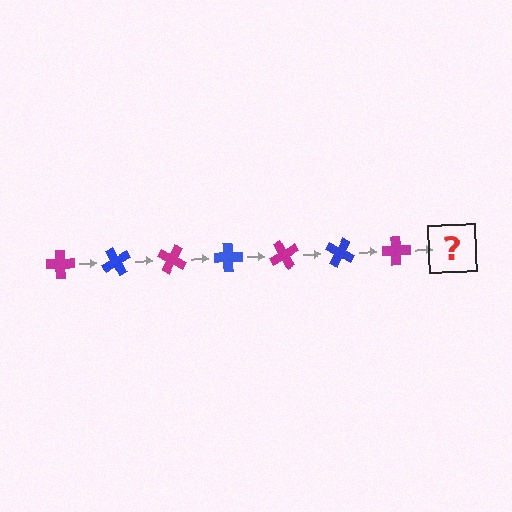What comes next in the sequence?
The next element should be a blue cross, rotated 420 degrees from the start.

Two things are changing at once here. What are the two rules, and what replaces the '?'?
The two rules are that it rotates 60 degrees each step and the color cycles through magenta and blue. The '?' should be a blue cross, rotated 420 degrees from the start.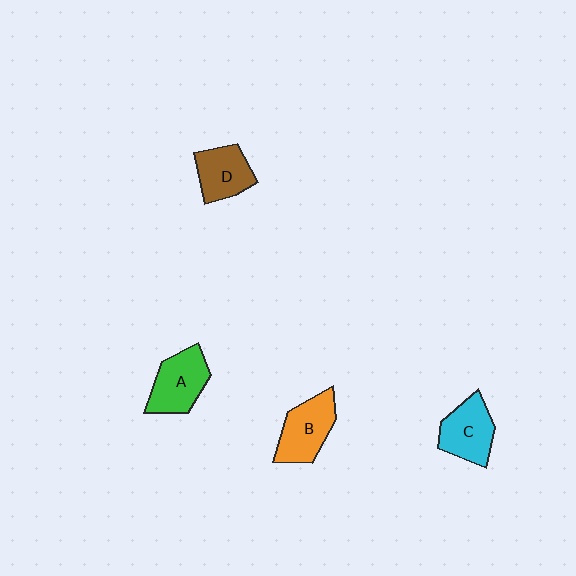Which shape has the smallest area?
Shape D (brown).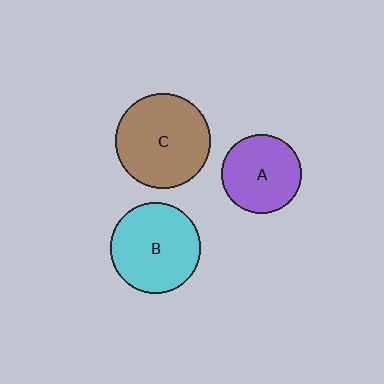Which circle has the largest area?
Circle C (brown).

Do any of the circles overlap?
No, none of the circles overlap.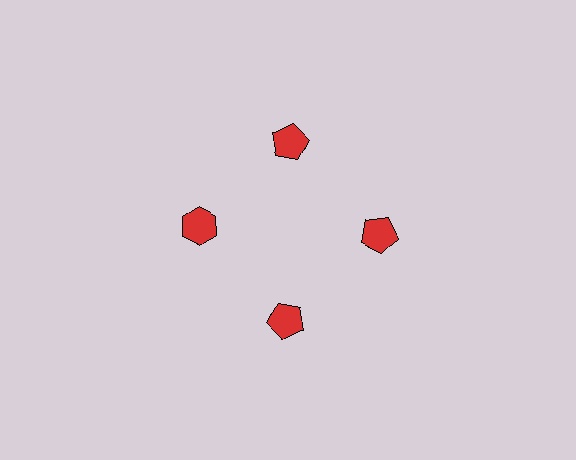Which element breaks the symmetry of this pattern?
The red hexagon at roughly the 9 o'clock position breaks the symmetry. All other shapes are red pentagons.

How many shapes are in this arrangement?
There are 4 shapes arranged in a ring pattern.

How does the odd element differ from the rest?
It has a different shape: hexagon instead of pentagon.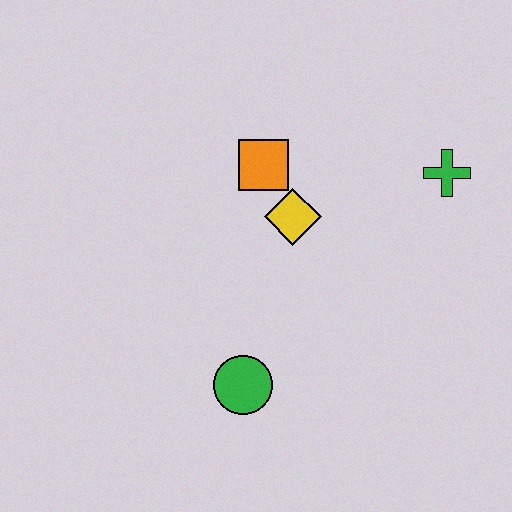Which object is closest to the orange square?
The yellow diamond is closest to the orange square.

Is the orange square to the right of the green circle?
Yes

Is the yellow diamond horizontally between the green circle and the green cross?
Yes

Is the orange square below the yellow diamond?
No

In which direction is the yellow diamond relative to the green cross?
The yellow diamond is to the left of the green cross.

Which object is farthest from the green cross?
The green circle is farthest from the green cross.